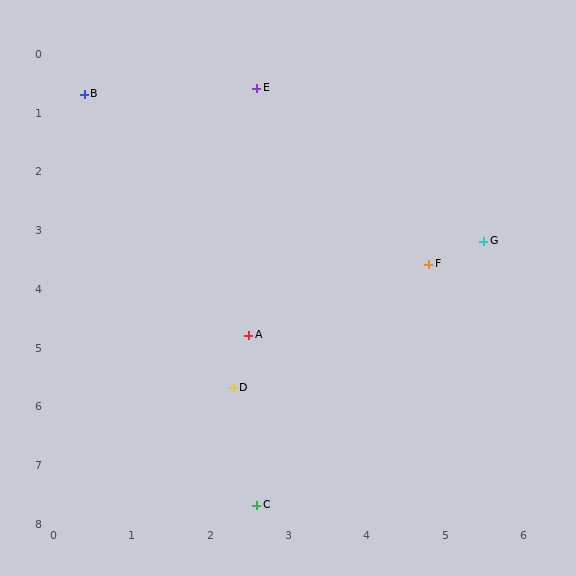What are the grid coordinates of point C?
Point C is at approximately (2.6, 7.7).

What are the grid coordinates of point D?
Point D is at approximately (2.3, 5.7).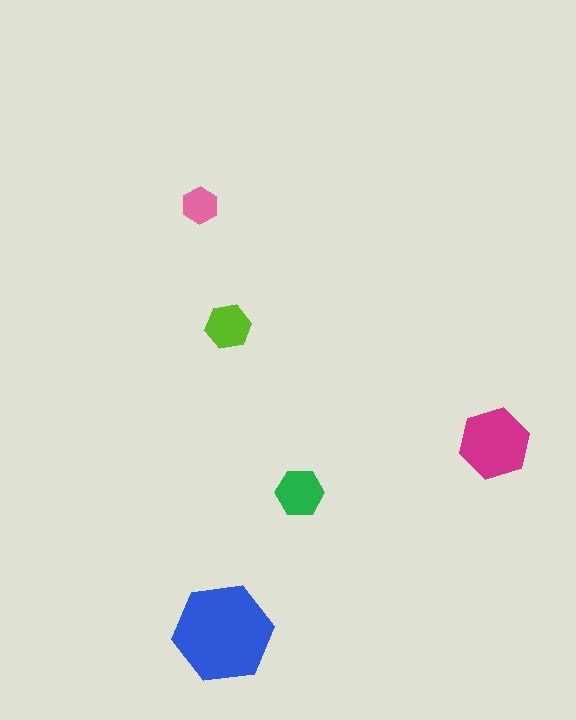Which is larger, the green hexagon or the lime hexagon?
The green one.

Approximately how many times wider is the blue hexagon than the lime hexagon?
About 2 times wider.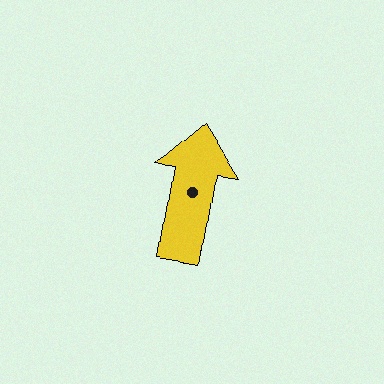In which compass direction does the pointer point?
North.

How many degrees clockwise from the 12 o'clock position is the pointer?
Approximately 9 degrees.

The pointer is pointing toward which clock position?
Roughly 12 o'clock.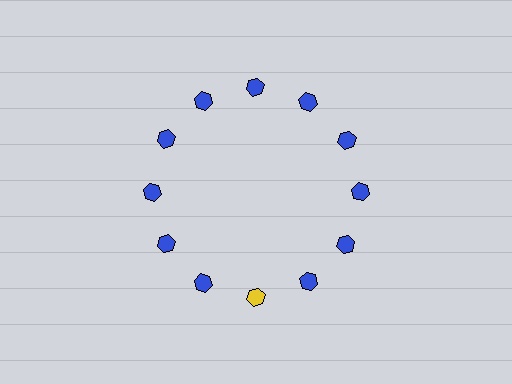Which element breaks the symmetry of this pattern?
The yellow hexagon at roughly the 6 o'clock position breaks the symmetry. All other shapes are blue hexagons.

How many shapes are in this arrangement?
There are 12 shapes arranged in a ring pattern.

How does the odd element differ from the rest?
It has a different color: yellow instead of blue.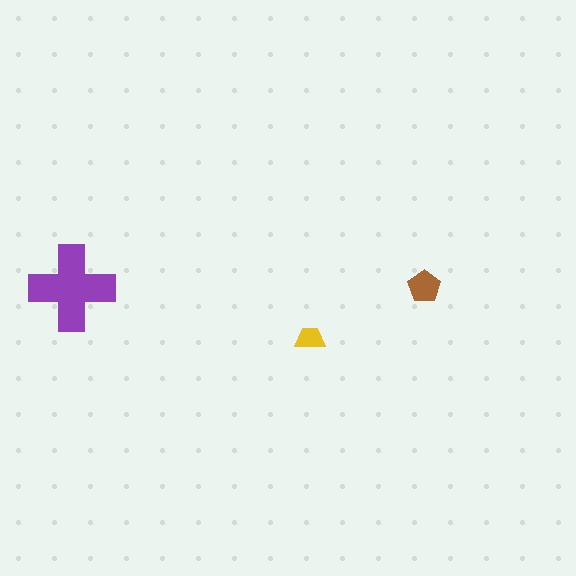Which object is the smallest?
The yellow trapezoid.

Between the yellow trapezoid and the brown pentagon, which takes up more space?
The brown pentagon.